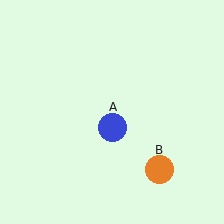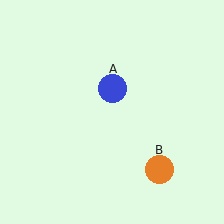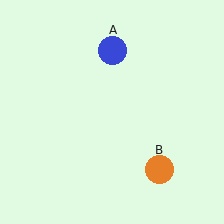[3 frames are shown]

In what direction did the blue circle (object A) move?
The blue circle (object A) moved up.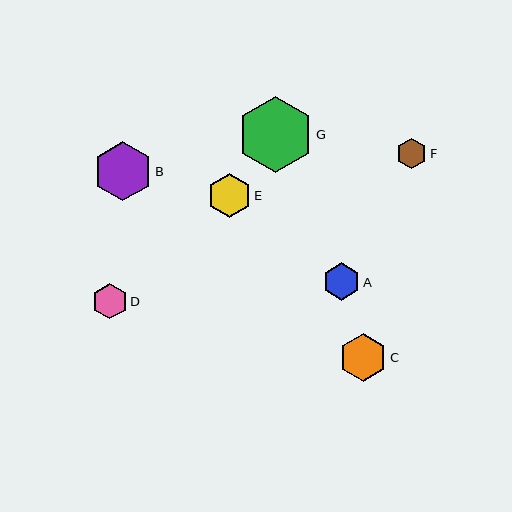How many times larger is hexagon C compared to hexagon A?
Hexagon C is approximately 1.3 times the size of hexagon A.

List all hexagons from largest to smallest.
From largest to smallest: G, B, C, E, A, D, F.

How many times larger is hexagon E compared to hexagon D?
Hexagon E is approximately 1.3 times the size of hexagon D.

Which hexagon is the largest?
Hexagon G is the largest with a size of approximately 76 pixels.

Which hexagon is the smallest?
Hexagon F is the smallest with a size of approximately 31 pixels.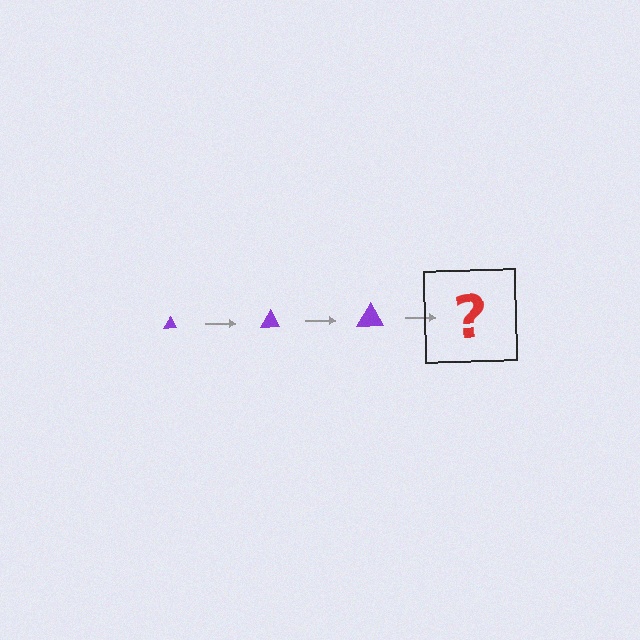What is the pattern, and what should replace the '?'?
The pattern is that the triangle gets progressively larger each step. The '?' should be a purple triangle, larger than the previous one.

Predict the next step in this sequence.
The next step is a purple triangle, larger than the previous one.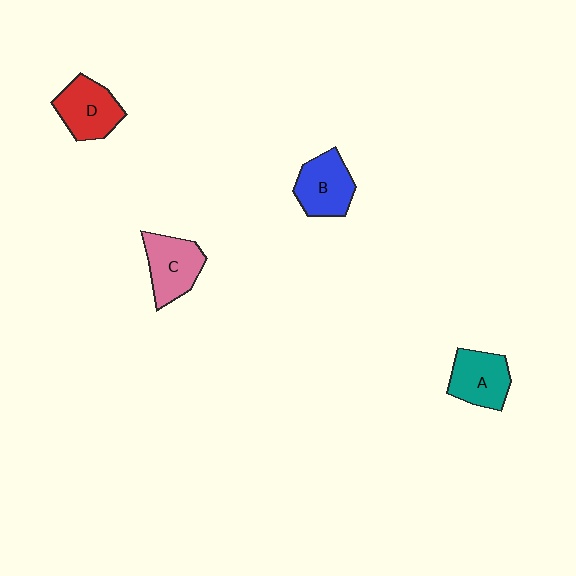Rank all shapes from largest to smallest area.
From largest to smallest: D (red), C (pink), B (blue), A (teal).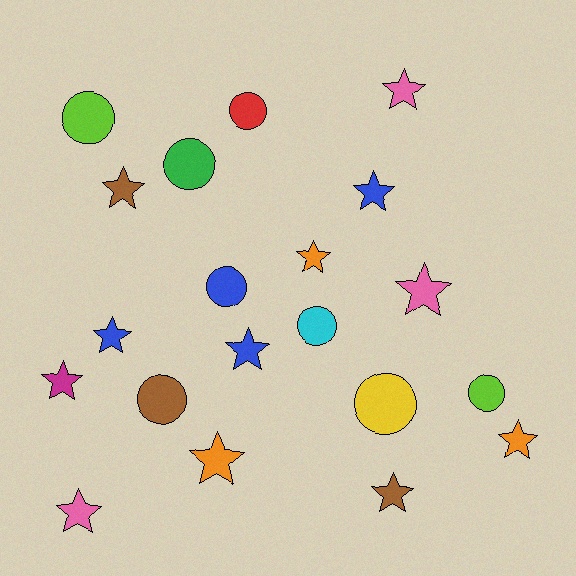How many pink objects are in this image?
There are 3 pink objects.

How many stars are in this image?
There are 12 stars.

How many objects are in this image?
There are 20 objects.